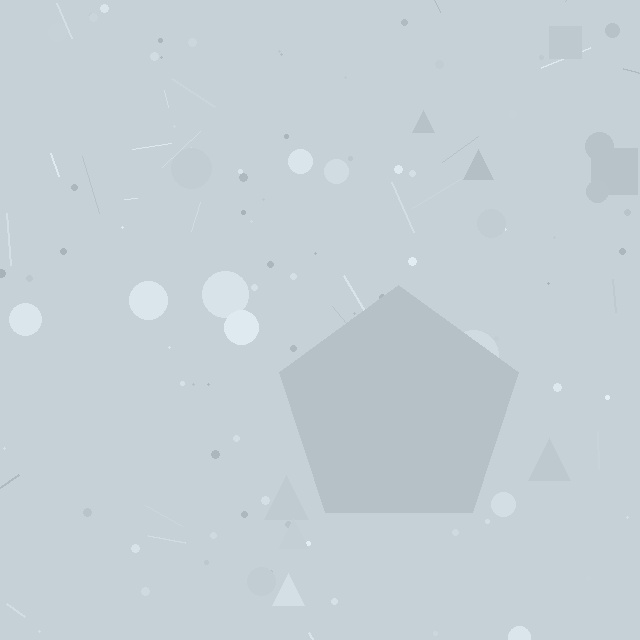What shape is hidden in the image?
A pentagon is hidden in the image.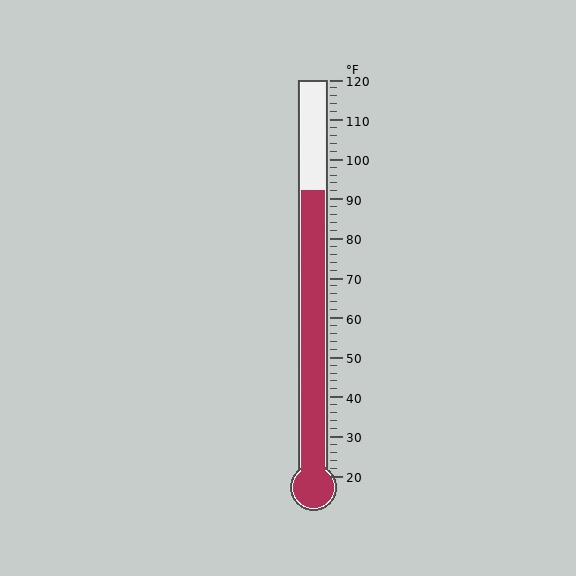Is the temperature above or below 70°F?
The temperature is above 70°F.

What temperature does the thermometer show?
The thermometer shows approximately 92°F.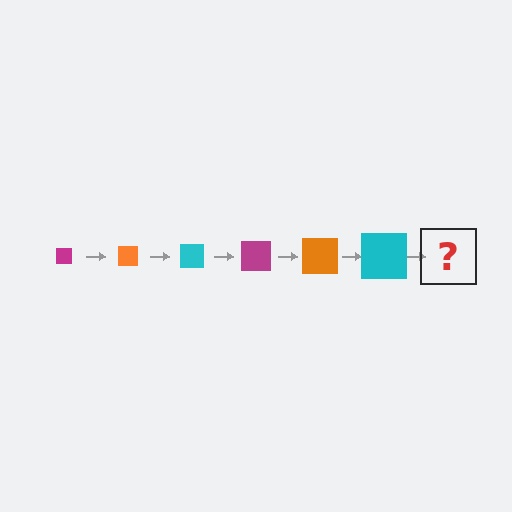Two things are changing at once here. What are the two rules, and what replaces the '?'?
The two rules are that the square grows larger each step and the color cycles through magenta, orange, and cyan. The '?' should be a magenta square, larger than the previous one.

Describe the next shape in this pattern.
It should be a magenta square, larger than the previous one.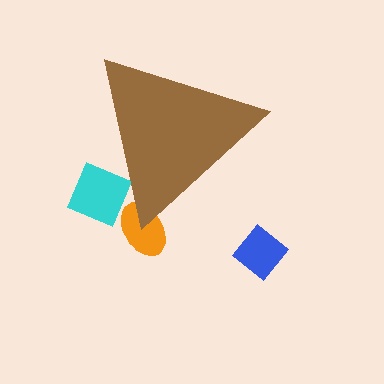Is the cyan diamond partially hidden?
Yes, the cyan diamond is partially hidden behind the brown triangle.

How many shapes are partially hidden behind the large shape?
2 shapes are partially hidden.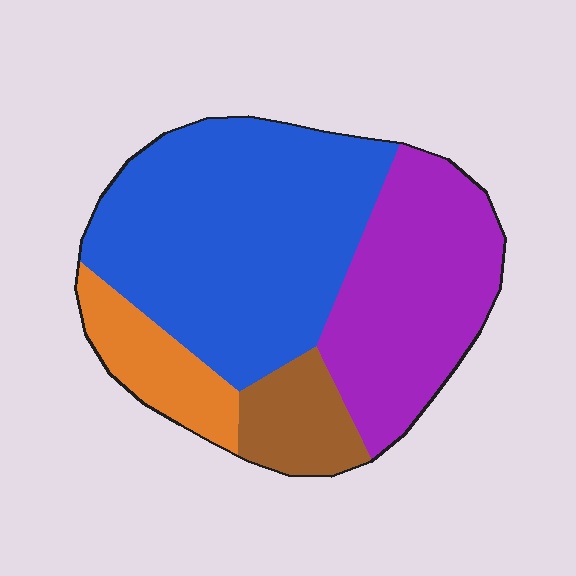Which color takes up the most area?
Blue, at roughly 50%.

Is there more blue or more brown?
Blue.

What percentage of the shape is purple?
Purple takes up between a sixth and a third of the shape.